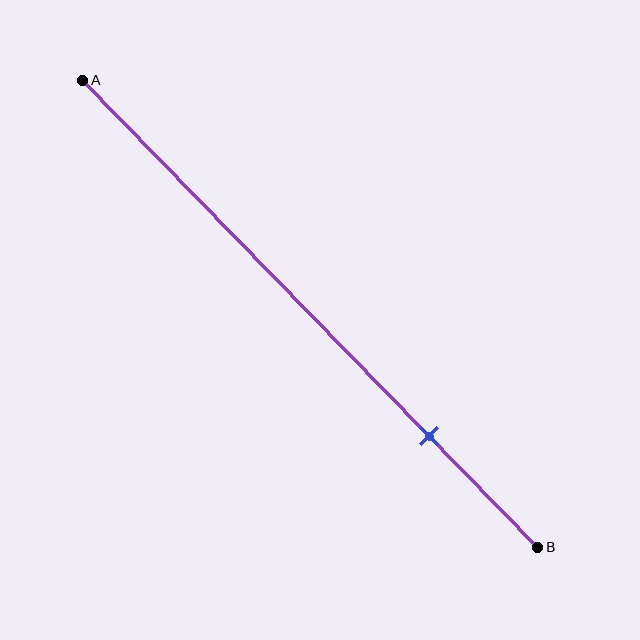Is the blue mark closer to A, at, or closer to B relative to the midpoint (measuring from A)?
The blue mark is closer to point B than the midpoint of segment AB.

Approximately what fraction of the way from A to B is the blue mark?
The blue mark is approximately 75% of the way from A to B.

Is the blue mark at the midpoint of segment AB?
No, the mark is at about 75% from A, not at the 50% midpoint.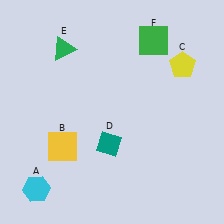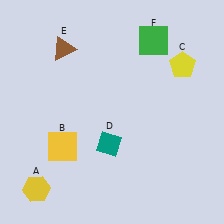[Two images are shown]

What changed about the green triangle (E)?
In Image 1, E is green. In Image 2, it changed to brown.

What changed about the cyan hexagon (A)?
In Image 1, A is cyan. In Image 2, it changed to yellow.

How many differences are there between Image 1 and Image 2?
There are 2 differences between the two images.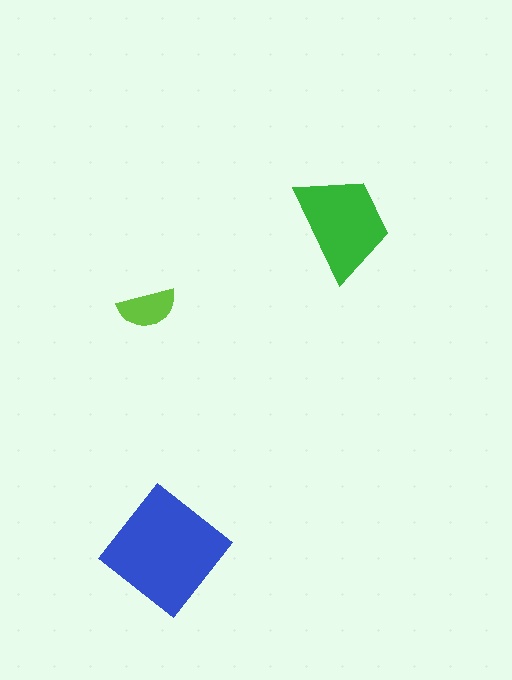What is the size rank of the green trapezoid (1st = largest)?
2nd.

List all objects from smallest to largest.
The lime semicircle, the green trapezoid, the blue diamond.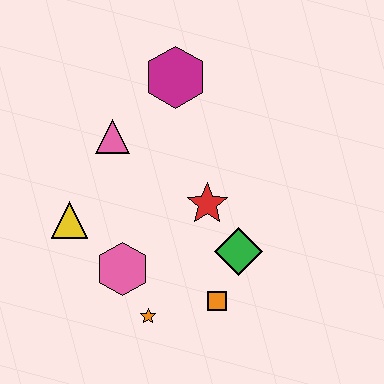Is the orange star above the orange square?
No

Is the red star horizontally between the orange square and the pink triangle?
Yes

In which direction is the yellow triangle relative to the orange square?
The yellow triangle is to the left of the orange square.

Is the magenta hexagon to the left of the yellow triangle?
No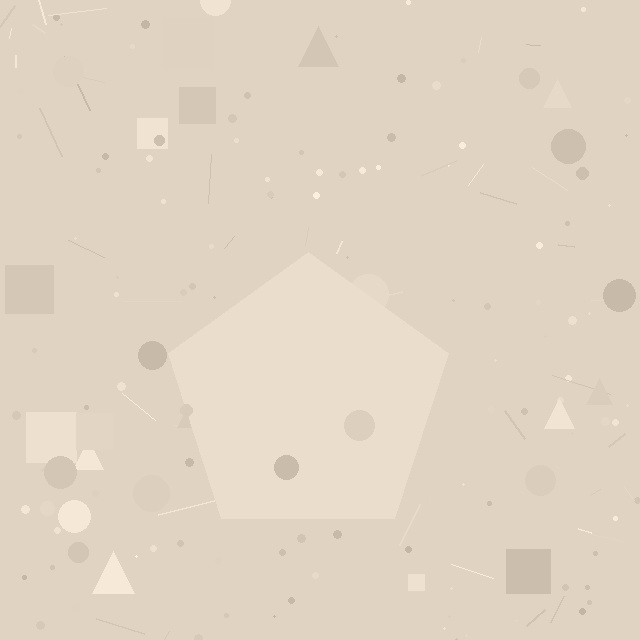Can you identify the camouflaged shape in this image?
The camouflaged shape is a pentagon.